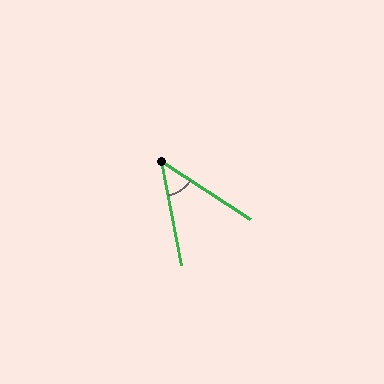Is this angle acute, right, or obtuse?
It is acute.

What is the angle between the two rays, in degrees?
Approximately 46 degrees.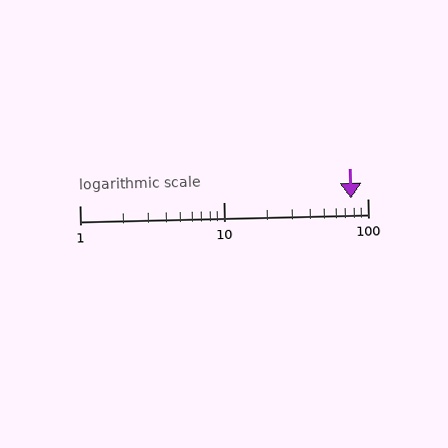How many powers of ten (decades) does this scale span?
The scale spans 2 decades, from 1 to 100.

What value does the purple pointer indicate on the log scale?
The pointer indicates approximately 77.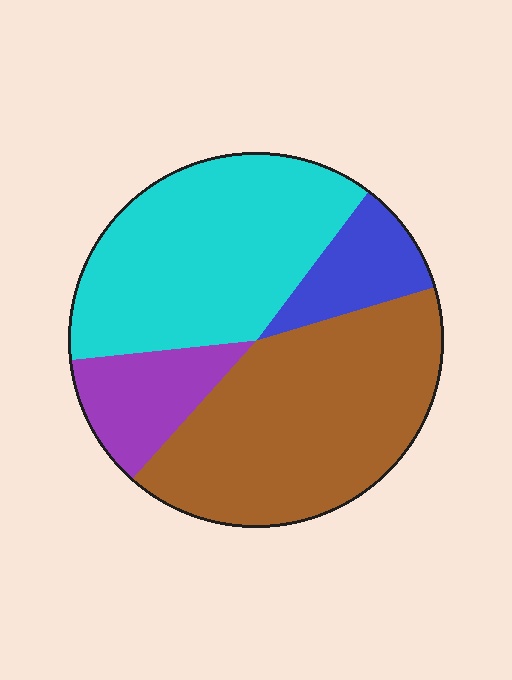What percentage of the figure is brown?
Brown takes up about two fifths (2/5) of the figure.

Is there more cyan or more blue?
Cyan.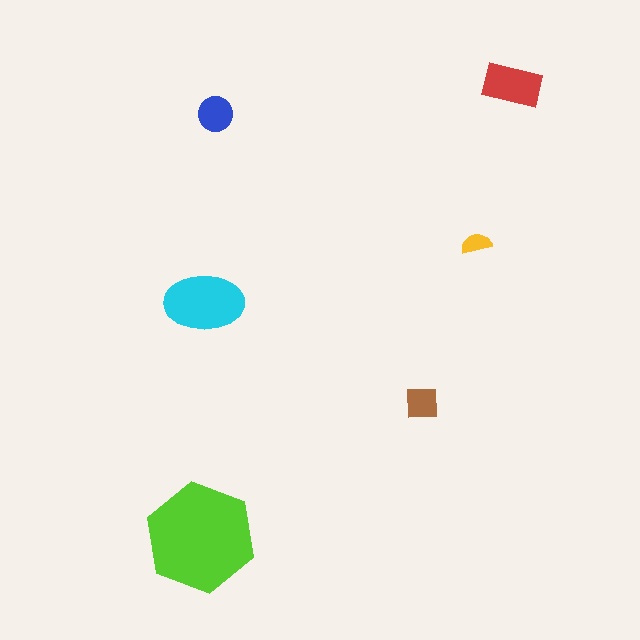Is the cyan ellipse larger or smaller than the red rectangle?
Larger.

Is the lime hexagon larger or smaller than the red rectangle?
Larger.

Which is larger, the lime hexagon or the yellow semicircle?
The lime hexagon.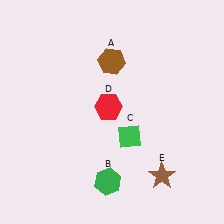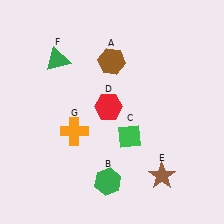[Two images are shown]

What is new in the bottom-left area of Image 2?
An orange cross (G) was added in the bottom-left area of Image 2.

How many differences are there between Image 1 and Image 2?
There are 2 differences between the two images.